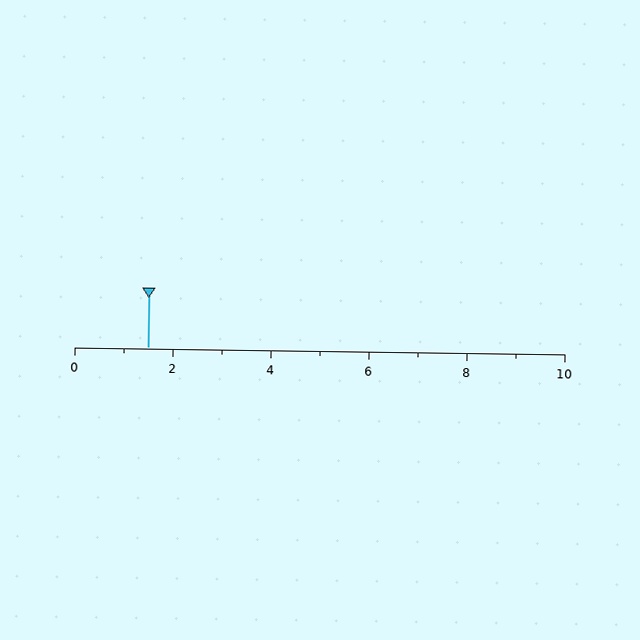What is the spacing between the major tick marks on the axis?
The major ticks are spaced 2 apart.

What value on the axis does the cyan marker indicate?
The marker indicates approximately 1.5.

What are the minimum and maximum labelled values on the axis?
The axis runs from 0 to 10.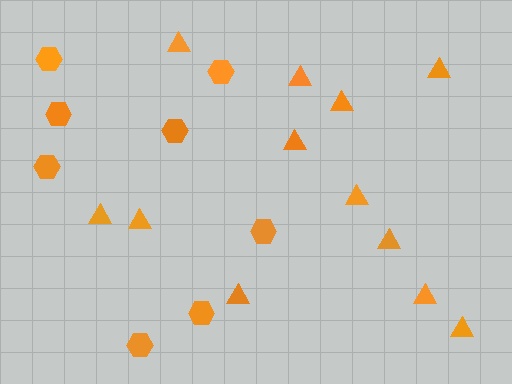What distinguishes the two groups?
There are 2 groups: one group of hexagons (8) and one group of triangles (12).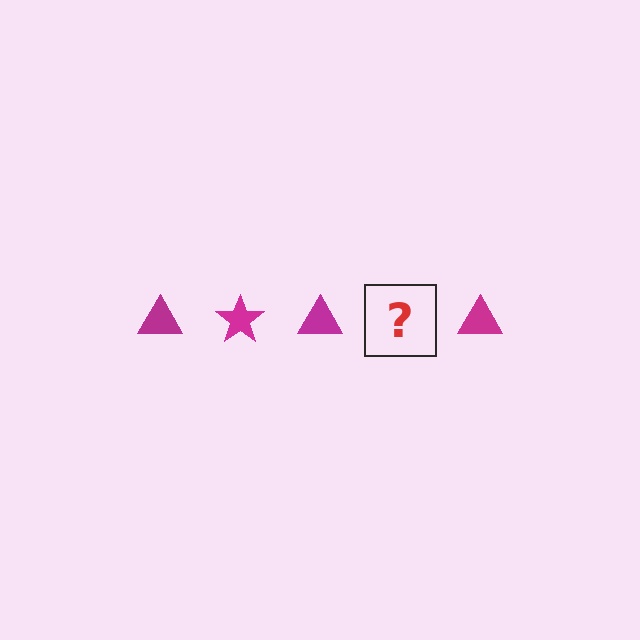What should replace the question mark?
The question mark should be replaced with a magenta star.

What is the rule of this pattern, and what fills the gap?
The rule is that the pattern cycles through triangle, star shapes in magenta. The gap should be filled with a magenta star.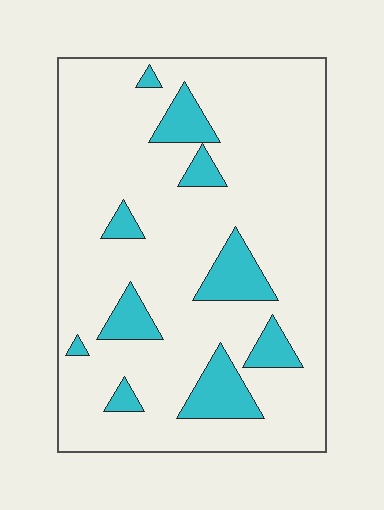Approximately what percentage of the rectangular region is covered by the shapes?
Approximately 15%.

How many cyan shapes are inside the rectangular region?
10.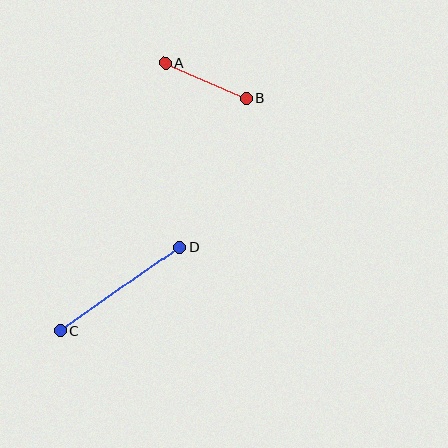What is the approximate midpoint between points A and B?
The midpoint is at approximately (206, 81) pixels.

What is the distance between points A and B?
The distance is approximately 88 pixels.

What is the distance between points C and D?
The distance is approximately 145 pixels.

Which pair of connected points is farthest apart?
Points C and D are farthest apart.